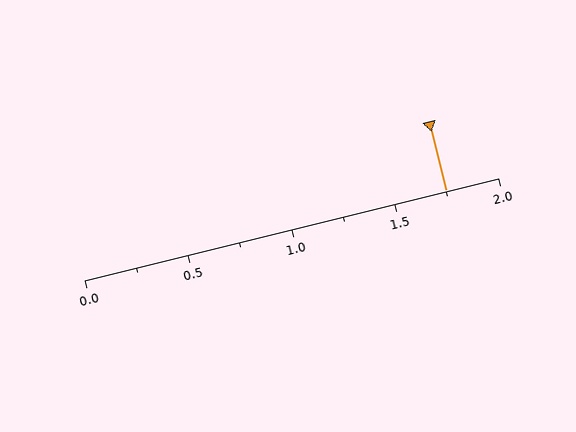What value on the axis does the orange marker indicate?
The marker indicates approximately 1.75.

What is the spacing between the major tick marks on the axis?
The major ticks are spaced 0.5 apart.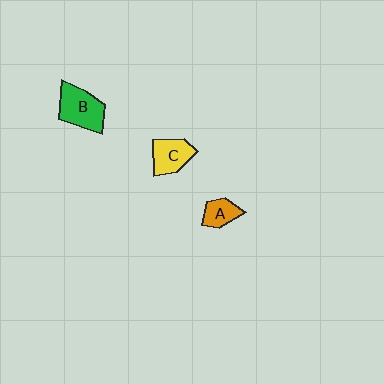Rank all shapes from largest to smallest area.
From largest to smallest: B (green), C (yellow), A (orange).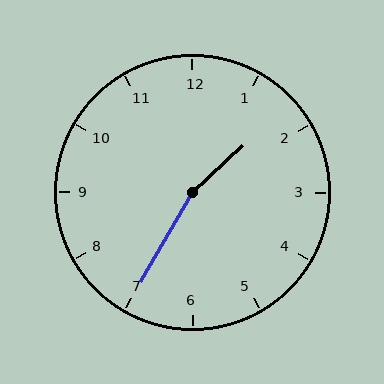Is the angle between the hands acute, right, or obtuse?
It is obtuse.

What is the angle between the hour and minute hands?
Approximately 162 degrees.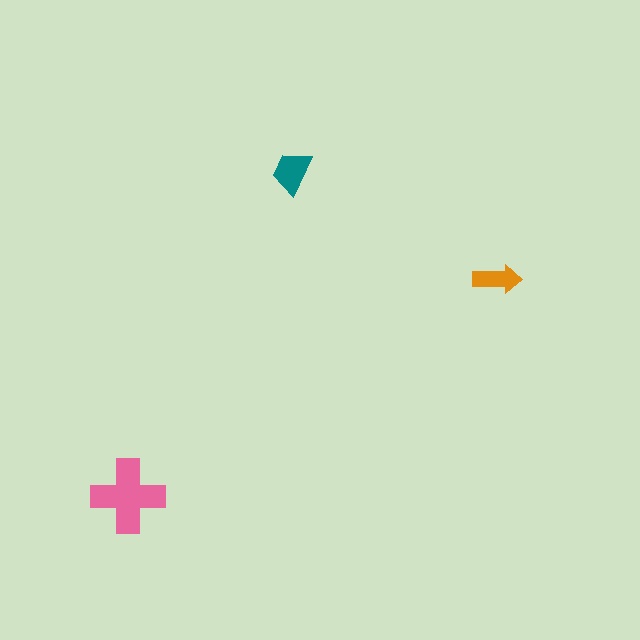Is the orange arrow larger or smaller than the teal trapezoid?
Smaller.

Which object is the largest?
The pink cross.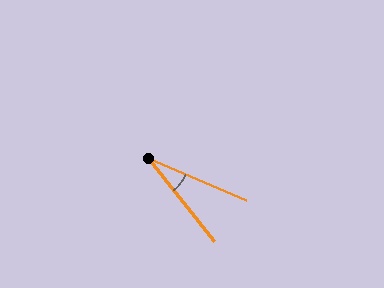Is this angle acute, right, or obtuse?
It is acute.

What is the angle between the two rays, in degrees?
Approximately 29 degrees.